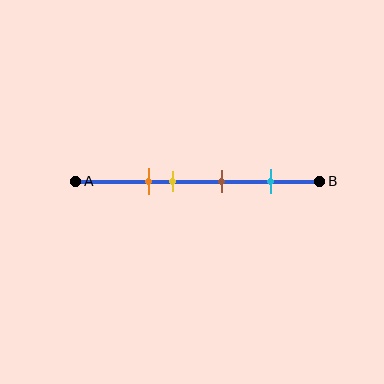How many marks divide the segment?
There are 4 marks dividing the segment.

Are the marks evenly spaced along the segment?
No, the marks are not evenly spaced.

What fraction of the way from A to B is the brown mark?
The brown mark is approximately 60% (0.6) of the way from A to B.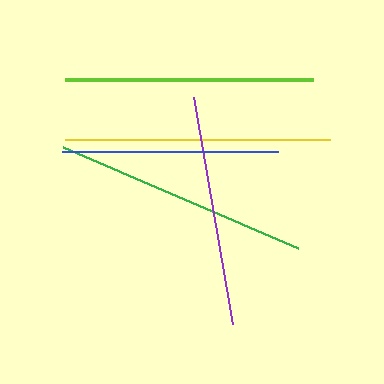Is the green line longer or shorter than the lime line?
The green line is longer than the lime line.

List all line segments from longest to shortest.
From longest to shortest: yellow, green, lime, purple, blue.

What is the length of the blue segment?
The blue segment is approximately 216 pixels long.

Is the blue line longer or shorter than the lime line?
The lime line is longer than the blue line.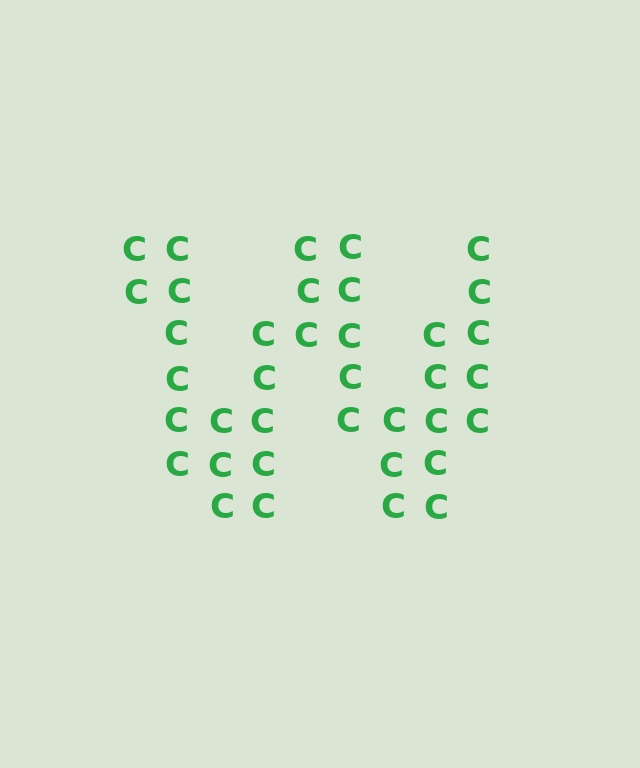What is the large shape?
The large shape is the letter W.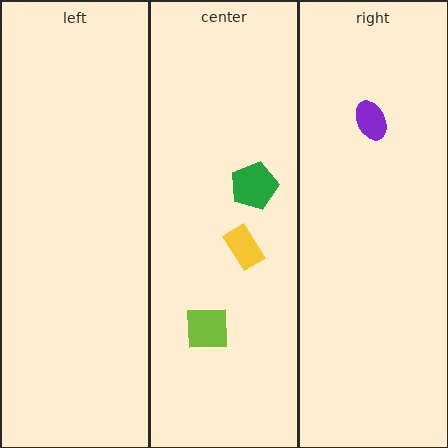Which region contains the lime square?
The center region.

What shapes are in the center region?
The green pentagon, the lime square, the yellow rectangle.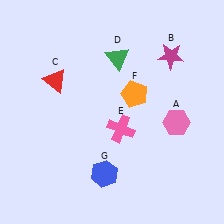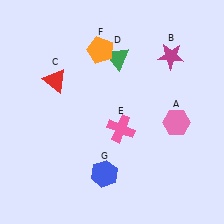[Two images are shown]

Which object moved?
The orange pentagon (F) moved up.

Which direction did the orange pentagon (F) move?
The orange pentagon (F) moved up.